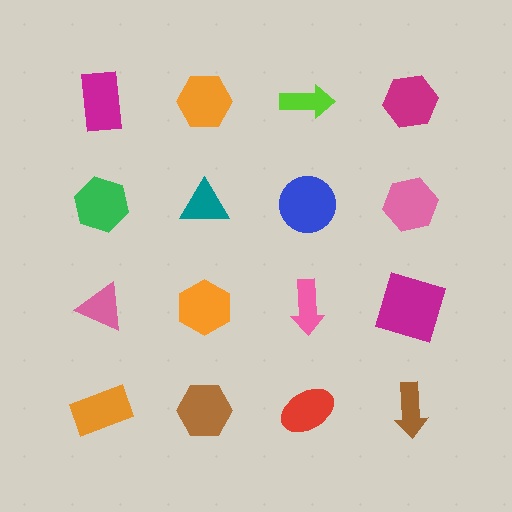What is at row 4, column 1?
An orange rectangle.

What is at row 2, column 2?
A teal triangle.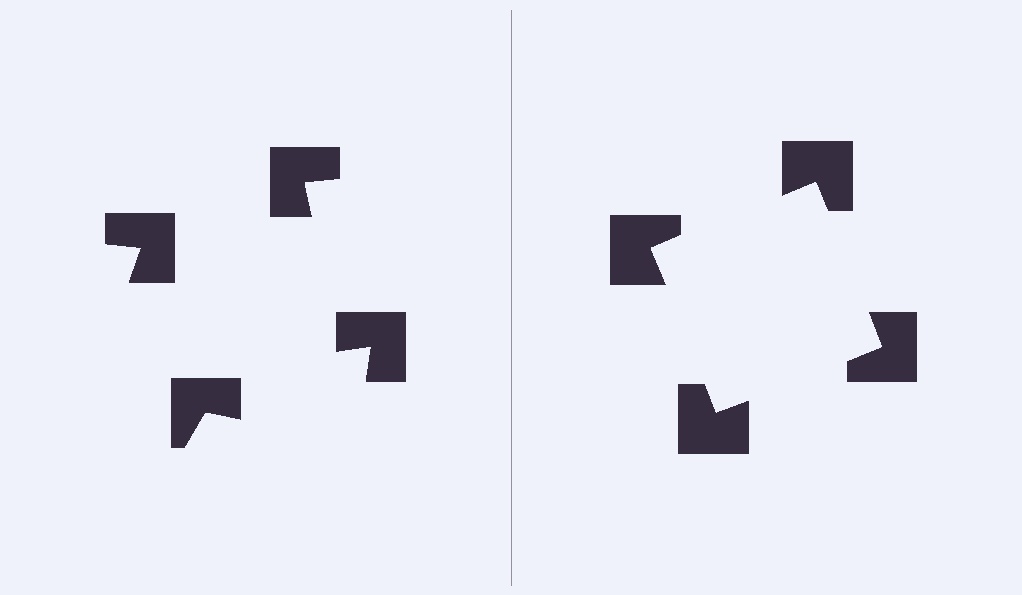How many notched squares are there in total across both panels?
8 — 4 on each side.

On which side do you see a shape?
An illusory square appears on the right side. On the left side the wedge cuts are rotated, so no coherent shape forms.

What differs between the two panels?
The notched squares are positioned identically on both sides; only the wedge orientations differ. On the right they align to a square; on the left they are misaligned.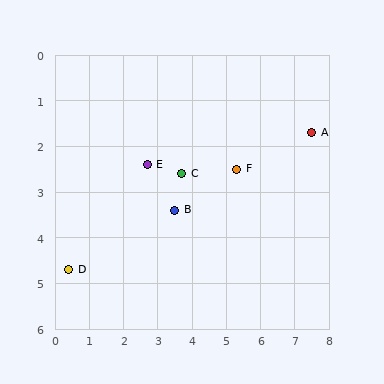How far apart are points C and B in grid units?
Points C and B are about 0.8 grid units apart.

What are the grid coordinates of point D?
Point D is at approximately (0.4, 4.7).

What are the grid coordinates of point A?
Point A is at approximately (7.5, 1.7).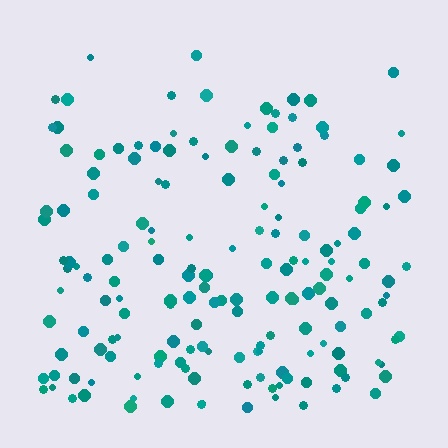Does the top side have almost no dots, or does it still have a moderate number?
Still a moderate number, just noticeably fewer than the bottom.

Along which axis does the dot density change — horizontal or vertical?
Vertical.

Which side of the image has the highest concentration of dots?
The bottom.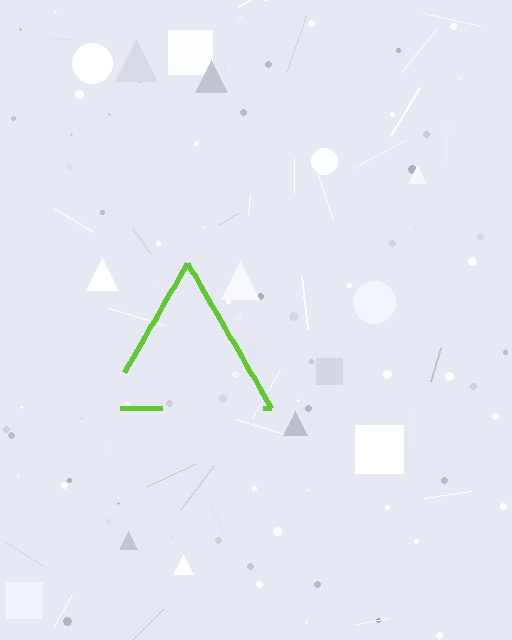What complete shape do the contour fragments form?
The contour fragments form a triangle.